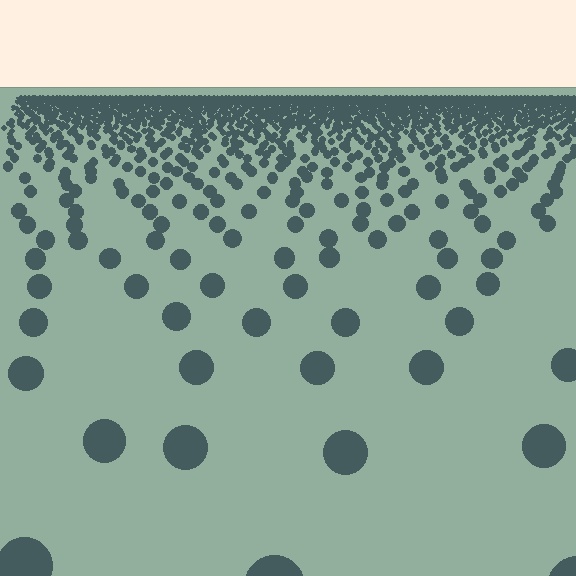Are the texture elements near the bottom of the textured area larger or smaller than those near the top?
Larger. Near the bottom, elements are closer to the viewer and appear at a bigger on-screen size.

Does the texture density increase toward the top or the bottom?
Density increases toward the top.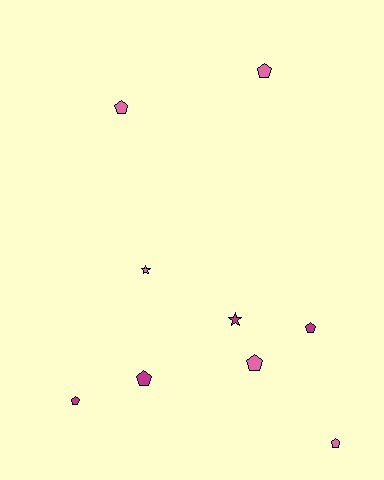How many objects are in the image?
There are 9 objects.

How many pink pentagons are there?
There are 4 pink pentagons.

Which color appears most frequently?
Pink, with 5 objects.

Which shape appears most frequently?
Pentagon, with 7 objects.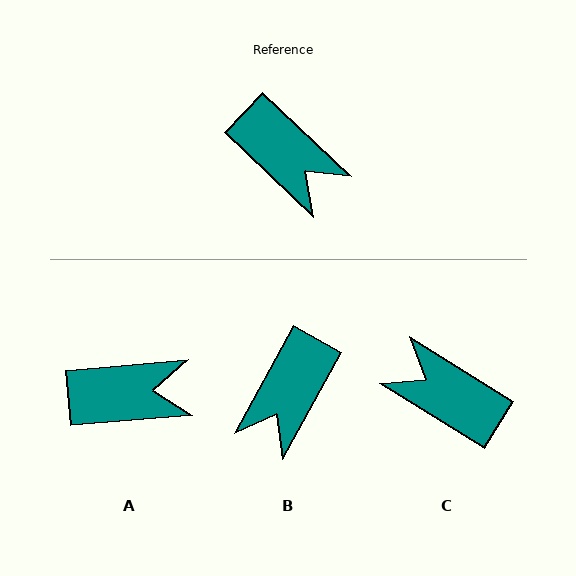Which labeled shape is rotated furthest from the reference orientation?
C, about 169 degrees away.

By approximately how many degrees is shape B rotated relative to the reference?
Approximately 75 degrees clockwise.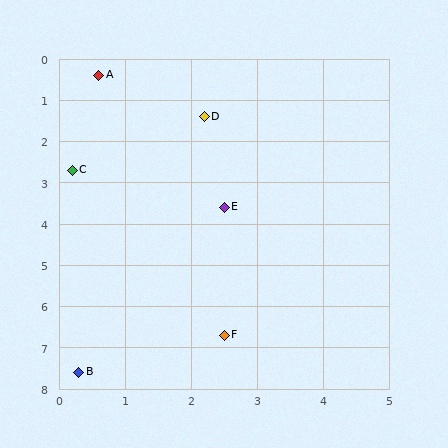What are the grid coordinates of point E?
Point E is at approximately (2.5, 3.6).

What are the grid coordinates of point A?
Point A is at approximately (0.6, 0.4).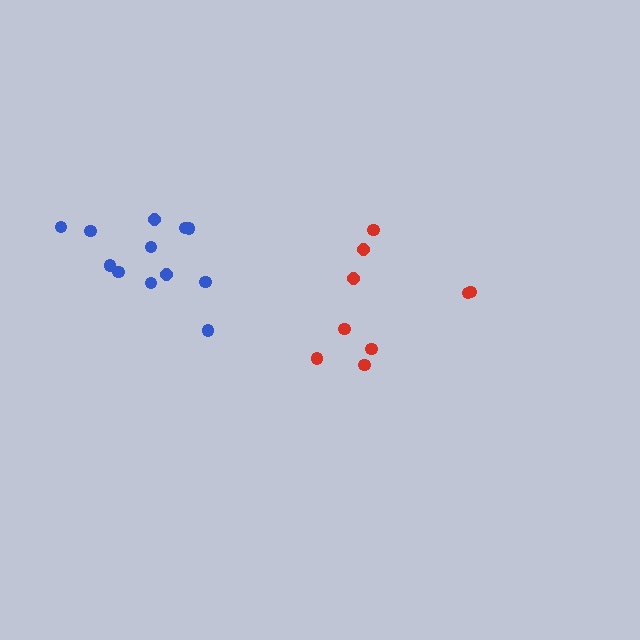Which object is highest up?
The blue cluster is topmost.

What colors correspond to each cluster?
The clusters are colored: blue, red.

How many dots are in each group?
Group 1: 12 dots, Group 2: 9 dots (21 total).